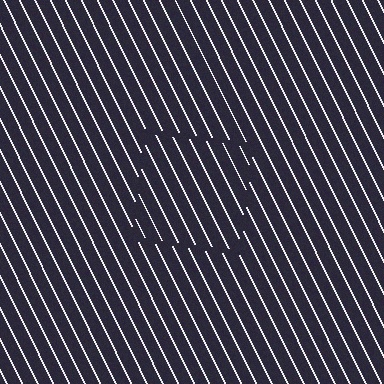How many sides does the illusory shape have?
4 sides — the line-ends trace a square.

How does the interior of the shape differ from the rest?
The interior of the shape contains the same grating, shifted by half a period — the contour is defined by the phase discontinuity where line-ends from the inner and outer gratings abut.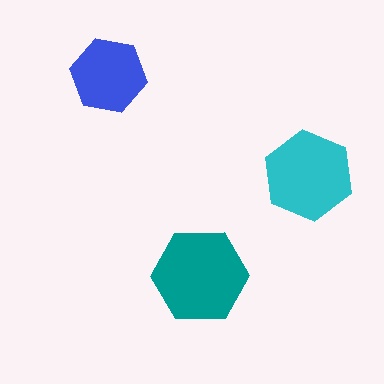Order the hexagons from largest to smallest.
the teal one, the cyan one, the blue one.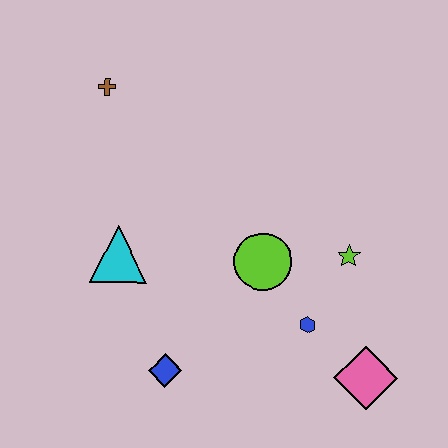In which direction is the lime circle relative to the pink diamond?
The lime circle is above the pink diamond.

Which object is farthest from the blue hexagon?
The brown cross is farthest from the blue hexagon.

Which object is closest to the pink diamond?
The blue hexagon is closest to the pink diamond.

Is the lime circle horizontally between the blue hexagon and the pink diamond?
No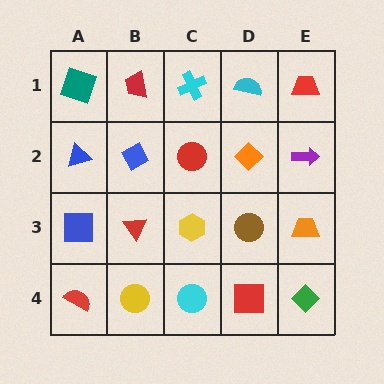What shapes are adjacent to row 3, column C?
A red circle (row 2, column C), a cyan circle (row 4, column C), a red triangle (row 3, column B), a brown circle (row 3, column D).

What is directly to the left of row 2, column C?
A blue diamond.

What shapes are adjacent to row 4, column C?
A yellow hexagon (row 3, column C), a yellow circle (row 4, column B), a red square (row 4, column D).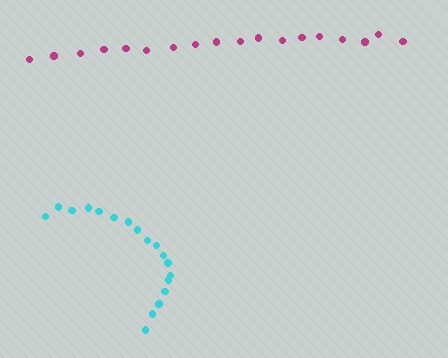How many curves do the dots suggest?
There are 2 distinct paths.